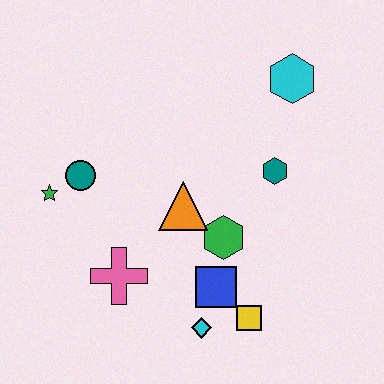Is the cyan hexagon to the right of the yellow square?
Yes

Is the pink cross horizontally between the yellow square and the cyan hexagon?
No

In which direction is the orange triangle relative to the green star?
The orange triangle is to the right of the green star.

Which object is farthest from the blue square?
The cyan hexagon is farthest from the blue square.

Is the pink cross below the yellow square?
No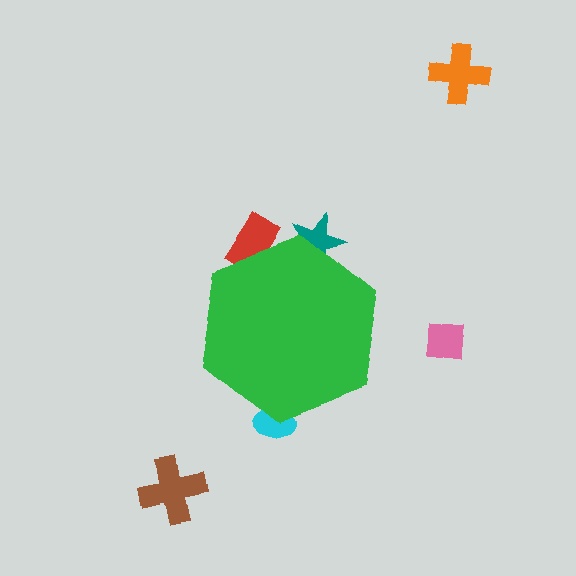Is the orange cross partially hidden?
No, the orange cross is fully visible.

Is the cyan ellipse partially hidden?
Yes, the cyan ellipse is partially hidden behind the green hexagon.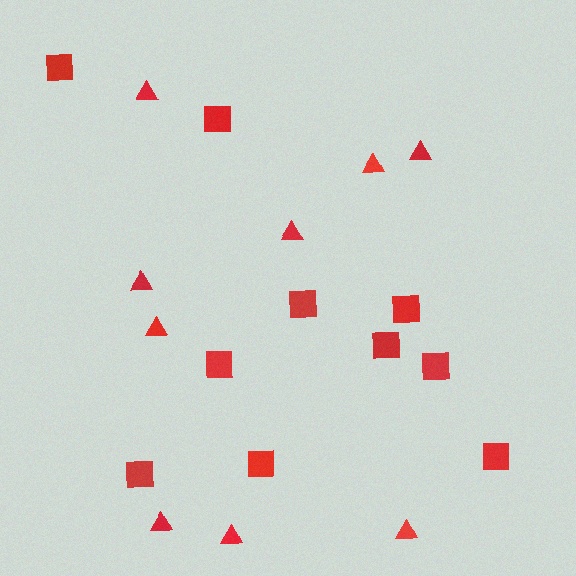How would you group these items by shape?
There are 2 groups: one group of squares (10) and one group of triangles (9).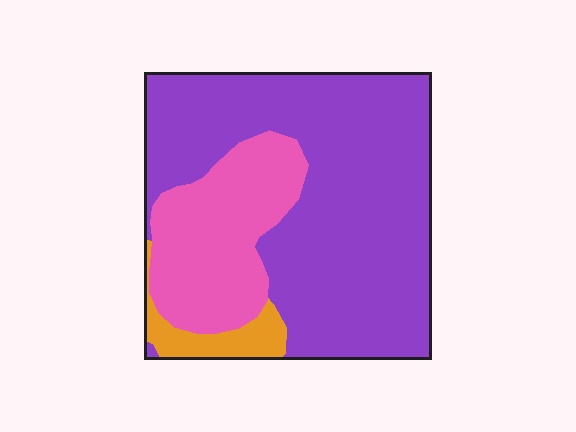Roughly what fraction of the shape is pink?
Pink takes up about one quarter (1/4) of the shape.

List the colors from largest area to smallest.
From largest to smallest: purple, pink, orange.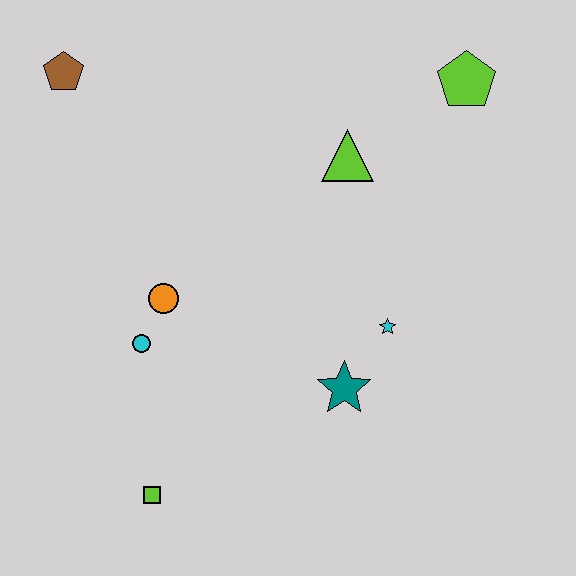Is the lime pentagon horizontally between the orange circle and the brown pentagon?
No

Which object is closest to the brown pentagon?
The orange circle is closest to the brown pentagon.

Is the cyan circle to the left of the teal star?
Yes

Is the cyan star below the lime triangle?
Yes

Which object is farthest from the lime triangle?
The lime square is farthest from the lime triangle.